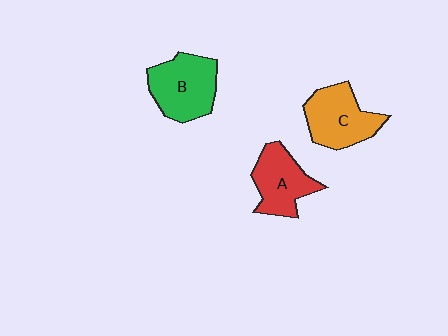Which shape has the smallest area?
Shape A (red).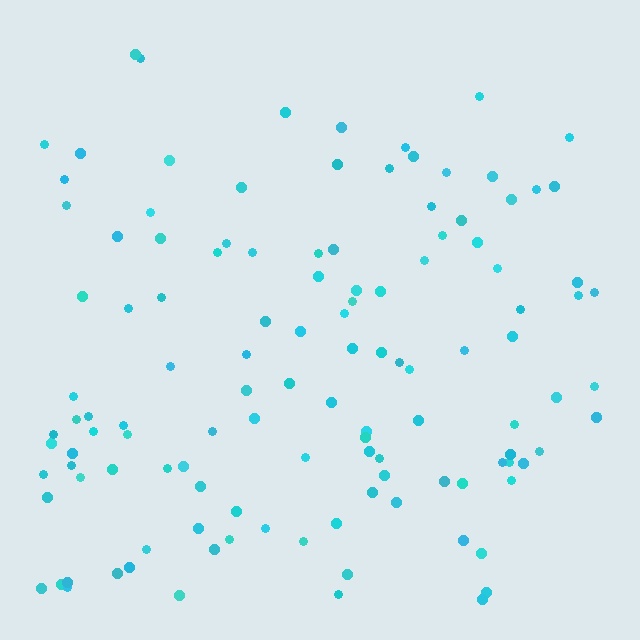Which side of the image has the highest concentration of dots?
The bottom.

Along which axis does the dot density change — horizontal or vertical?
Vertical.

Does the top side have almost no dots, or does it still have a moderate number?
Still a moderate number, just noticeably fewer than the bottom.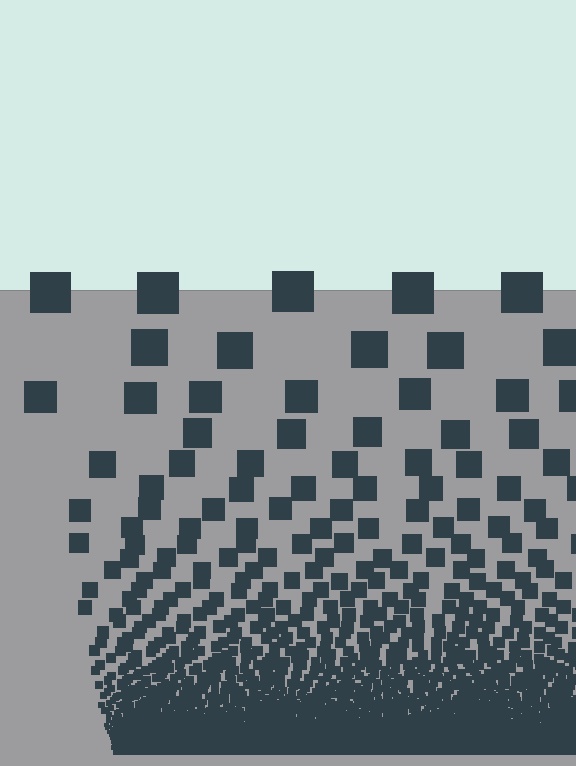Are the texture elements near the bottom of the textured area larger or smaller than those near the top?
Smaller. The gradient is inverted — elements near the bottom are smaller and denser.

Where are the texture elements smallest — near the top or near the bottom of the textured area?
Near the bottom.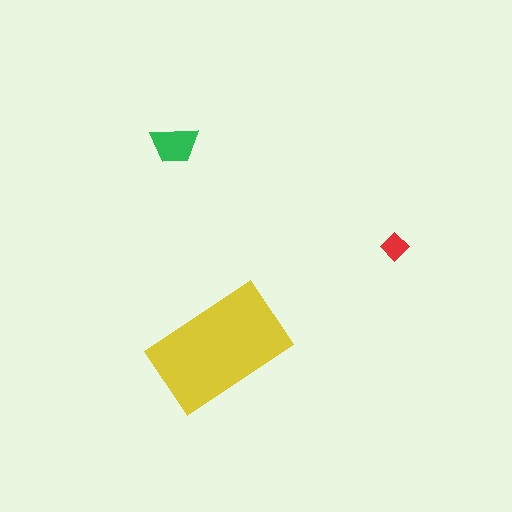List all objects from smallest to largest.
The red diamond, the green trapezoid, the yellow rectangle.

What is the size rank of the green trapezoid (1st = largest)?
2nd.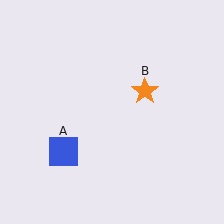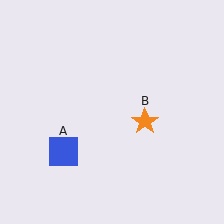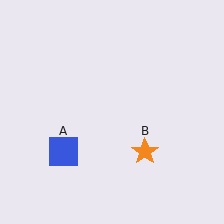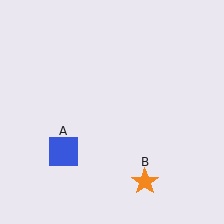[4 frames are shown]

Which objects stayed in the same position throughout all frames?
Blue square (object A) remained stationary.